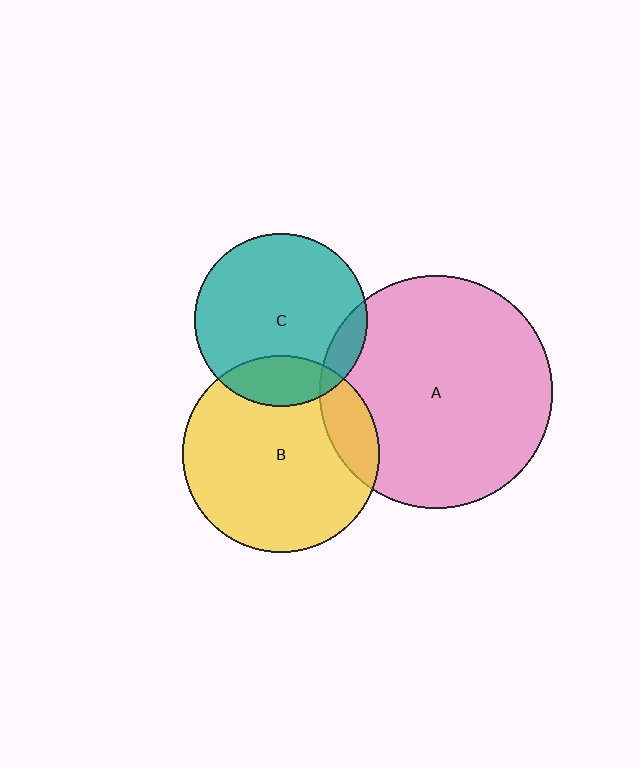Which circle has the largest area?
Circle A (pink).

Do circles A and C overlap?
Yes.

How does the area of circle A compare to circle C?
Approximately 1.8 times.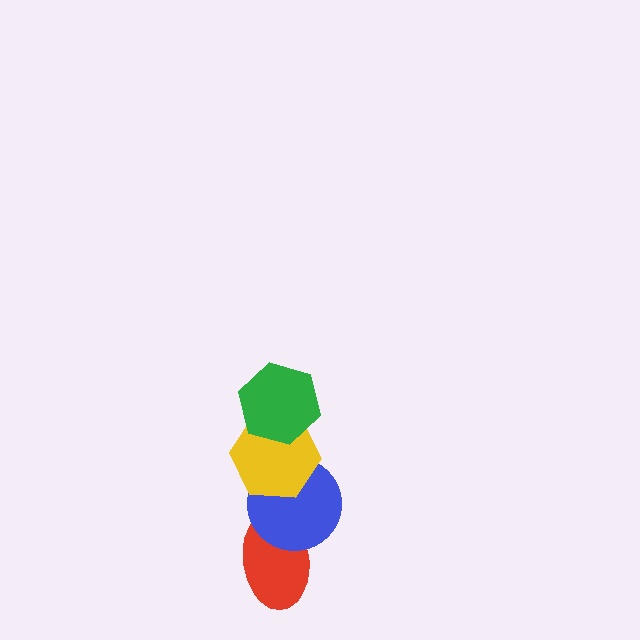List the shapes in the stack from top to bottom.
From top to bottom: the green hexagon, the yellow hexagon, the blue circle, the red ellipse.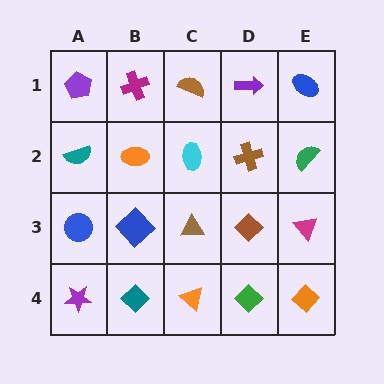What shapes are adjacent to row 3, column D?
A brown cross (row 2, column D), a green diamond (row 4, column D), a brown triangle (row 3, column C), a magenta triangle (row 3, column E).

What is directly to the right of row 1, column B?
A brown semicircle.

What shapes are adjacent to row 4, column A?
A blue circle (row 3, column A), a teal diamond (row 4, column B).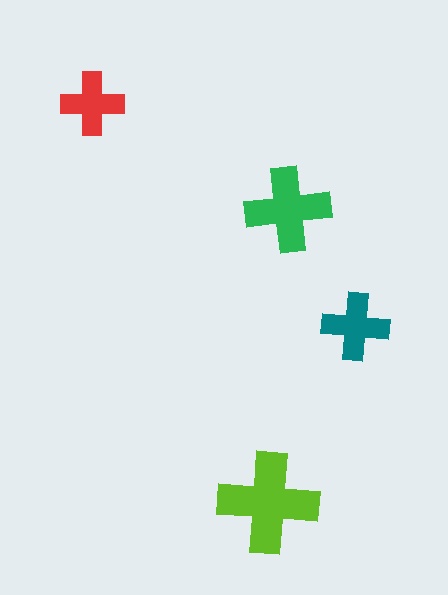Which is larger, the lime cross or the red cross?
The lime one.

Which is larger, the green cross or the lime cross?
The lime one.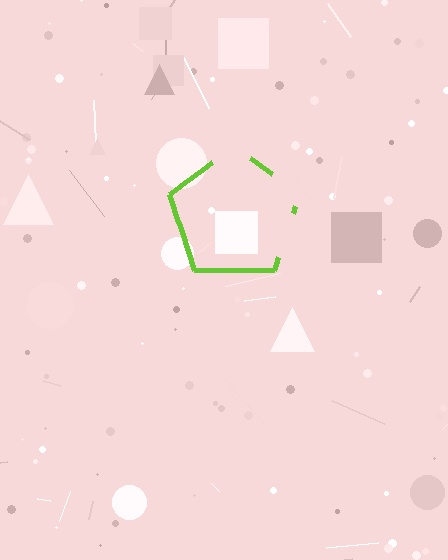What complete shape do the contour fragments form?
The contour fragments form a pentagon.